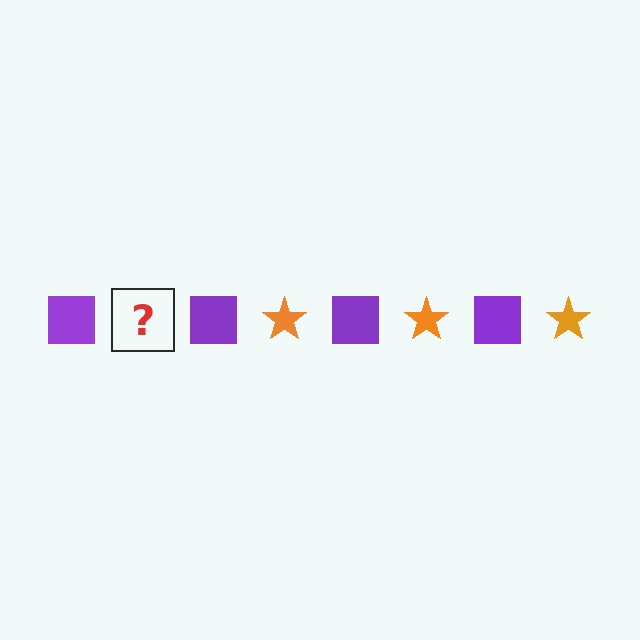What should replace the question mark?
The question mark should be replaced with an orange star.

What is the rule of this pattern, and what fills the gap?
The rule is that the pattern alternates between purple square and orange star. The gap should be filled with an orange star.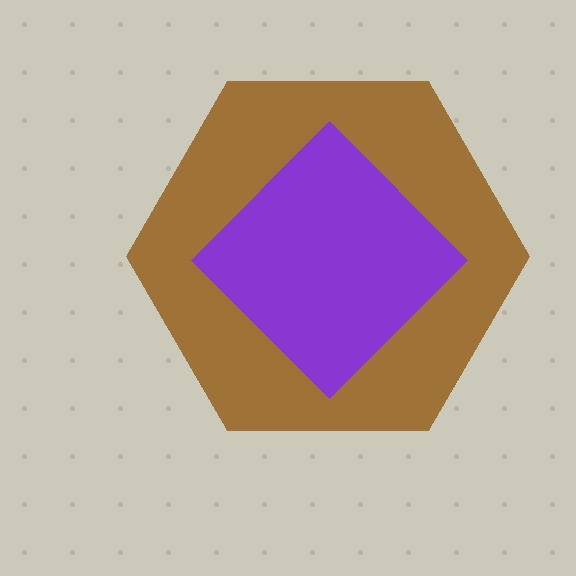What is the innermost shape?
The purple diamond.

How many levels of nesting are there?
2.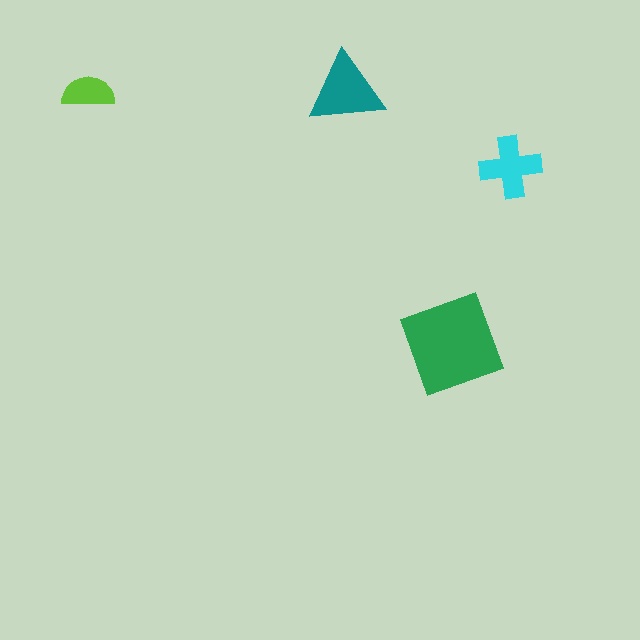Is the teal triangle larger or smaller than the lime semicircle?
Larger.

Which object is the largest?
The green diamond.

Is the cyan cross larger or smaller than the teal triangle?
Smaller.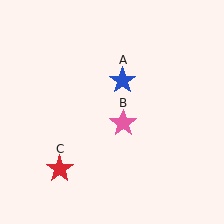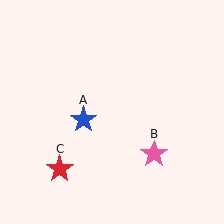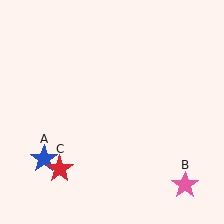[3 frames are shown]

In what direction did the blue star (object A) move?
The blue star (object A) moved down and to the left.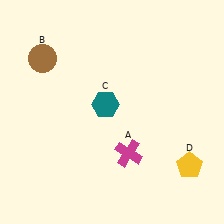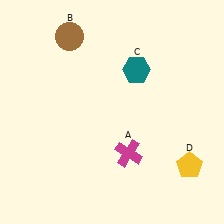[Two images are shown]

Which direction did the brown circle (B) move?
The brown circle (B) moved right.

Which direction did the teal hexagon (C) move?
The teal hexagon (C) moved up.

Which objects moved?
The objects that moved are: the brown circle (B), the teal hexagon (C).